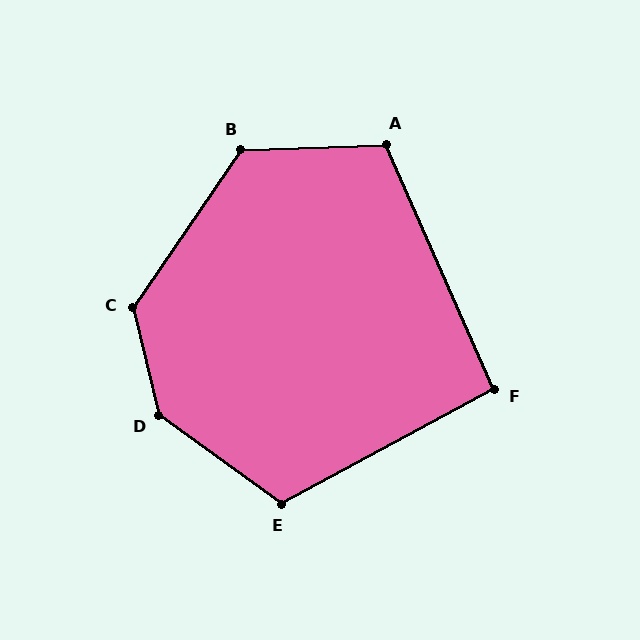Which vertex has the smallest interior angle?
F, at approximately 95 degrees.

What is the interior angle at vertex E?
Approximately 116 degrees (obtuse).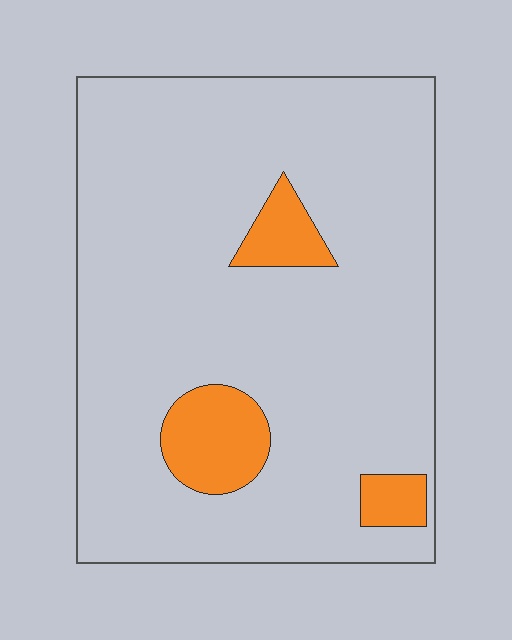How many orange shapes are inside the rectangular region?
3.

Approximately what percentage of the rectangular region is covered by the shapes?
Approximately 10%.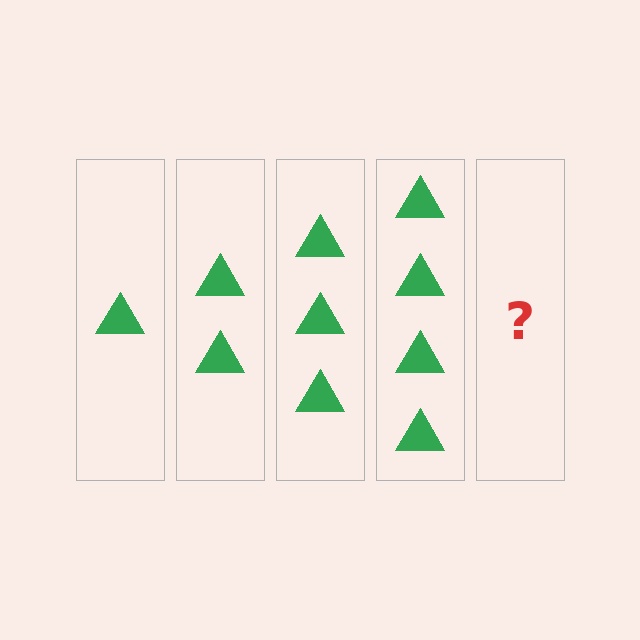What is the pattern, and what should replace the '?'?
The pattern is that each step adds one more triangle. The '?' should be 5 triangles.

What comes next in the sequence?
The next element should be 5 triangles.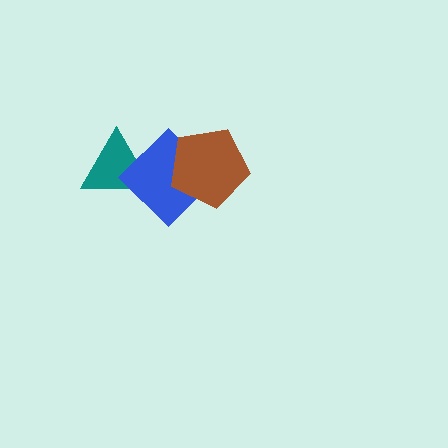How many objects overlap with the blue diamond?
2 objects overlap with the blue diamond.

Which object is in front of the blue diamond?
The brown pentagon is in front of the blue diamond.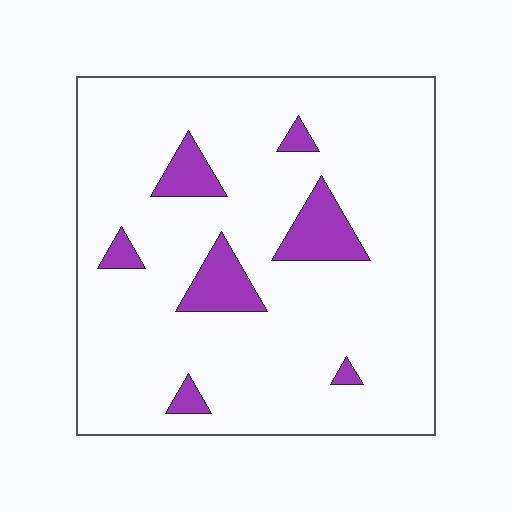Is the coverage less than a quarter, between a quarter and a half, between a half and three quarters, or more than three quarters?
Less than a quarter.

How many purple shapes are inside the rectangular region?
7.